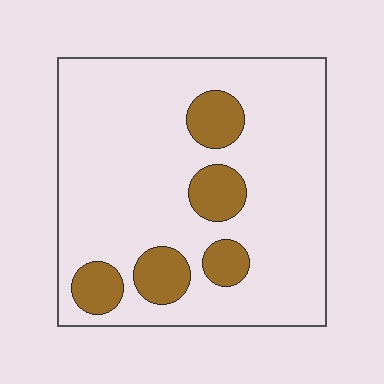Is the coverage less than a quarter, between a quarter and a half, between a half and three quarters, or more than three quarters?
Less than a quarter.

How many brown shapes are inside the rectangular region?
5.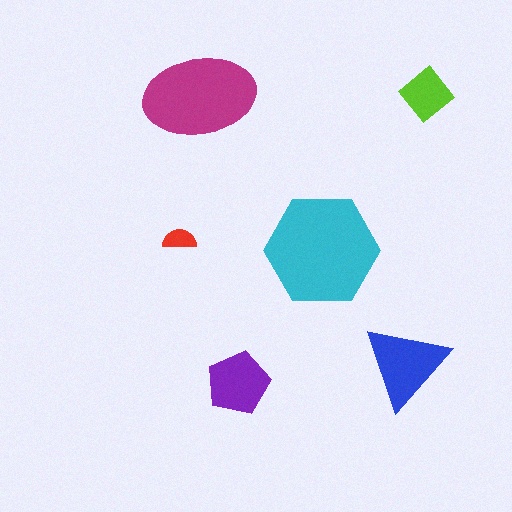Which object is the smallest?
The red semicircle.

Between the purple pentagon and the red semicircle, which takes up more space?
The purple pentagon.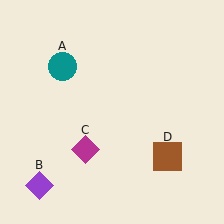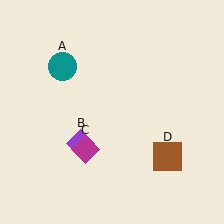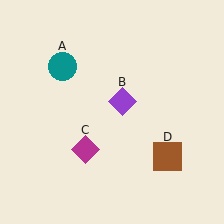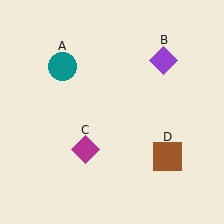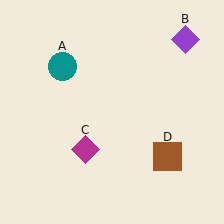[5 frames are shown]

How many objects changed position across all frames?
1 object changed position: purple diamond (object B).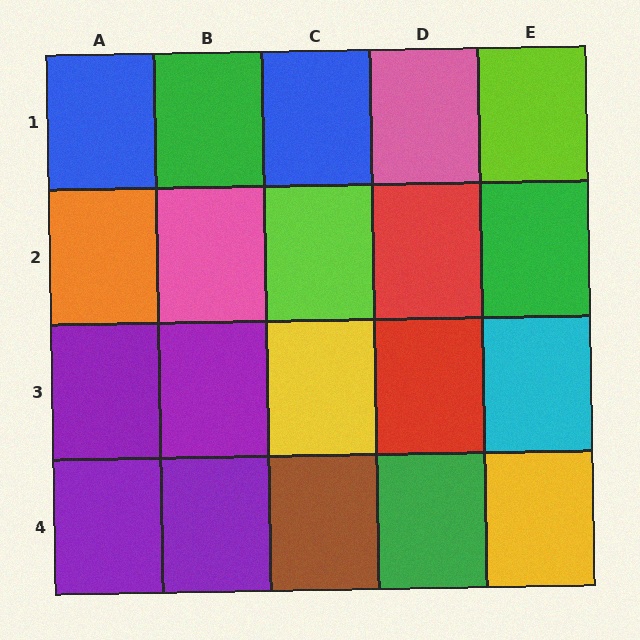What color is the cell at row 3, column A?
Purple.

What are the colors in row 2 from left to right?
Orange, pink, lime, red, green.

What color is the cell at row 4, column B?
Purple.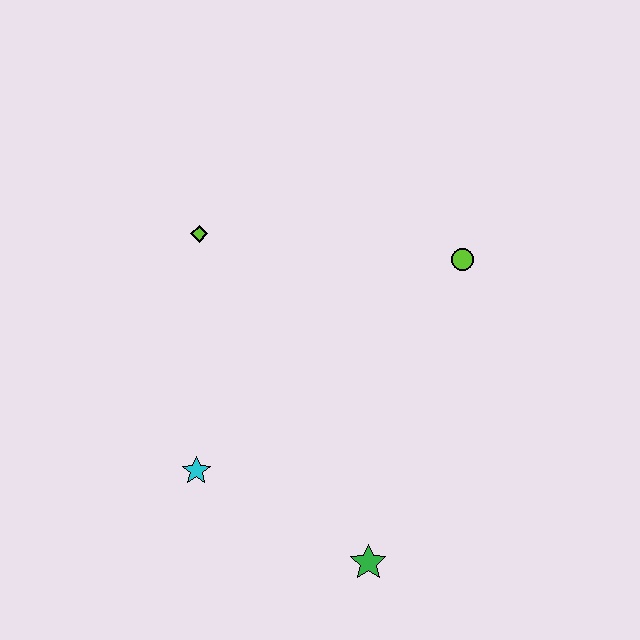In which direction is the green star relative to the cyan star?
The green star is to the right of the cyan star.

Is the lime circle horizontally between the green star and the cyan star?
No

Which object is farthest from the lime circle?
The cyan star is farthest from the lime circle.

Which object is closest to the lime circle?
The lime diamond is closest to the lime circle.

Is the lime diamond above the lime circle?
Yes